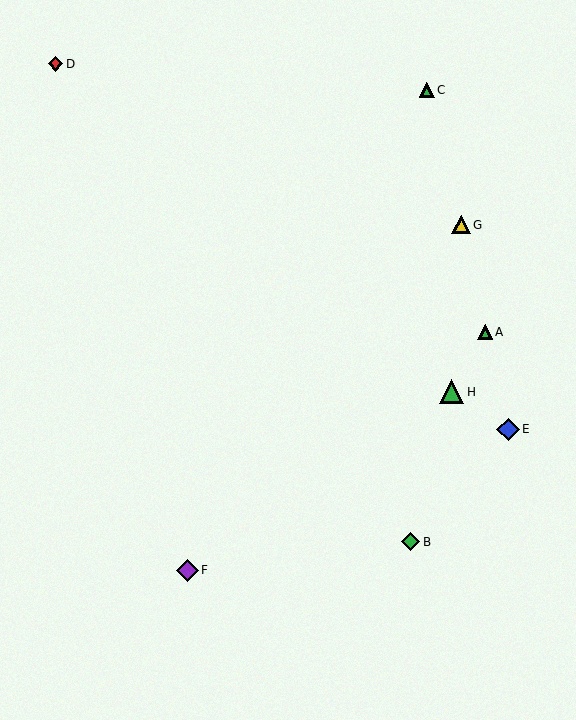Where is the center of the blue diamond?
The center of the blue diamond is at (508, 429).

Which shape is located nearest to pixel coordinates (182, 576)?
The purple diamond (labeled F) at (187, 570) is nearest to that location.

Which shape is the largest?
The green triangle (labeled H) is the largest.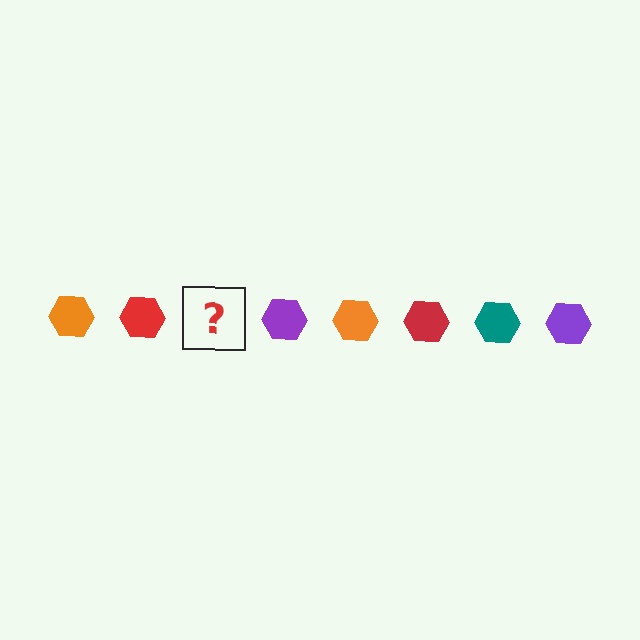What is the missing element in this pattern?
The missing element is a teal hexagon.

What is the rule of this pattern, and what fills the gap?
The rule is that the pattern cycles through orange, red, teal, purple hexagons. The gap should be filled with a teal hexagon.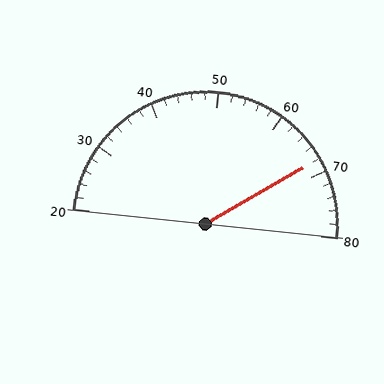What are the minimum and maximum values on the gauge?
The gauge ranges from 20 to 80.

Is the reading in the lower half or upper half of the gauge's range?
The reading is in the upper half of the range (20 to 80).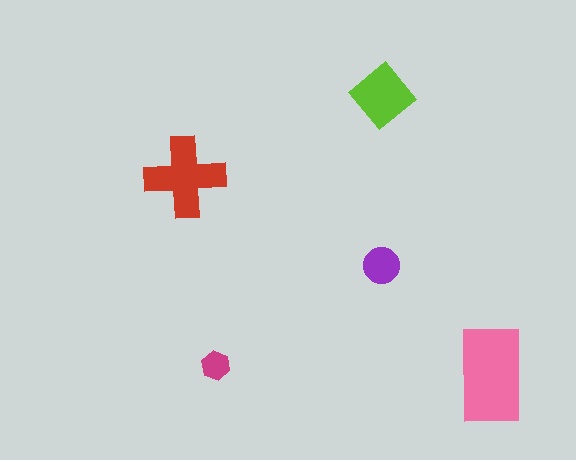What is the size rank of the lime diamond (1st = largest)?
3rd.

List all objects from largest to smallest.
The pink rectangle, the red cross, the lime diamond, the purple circle, the magenta hexagon.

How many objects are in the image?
There are 5 objects in the image.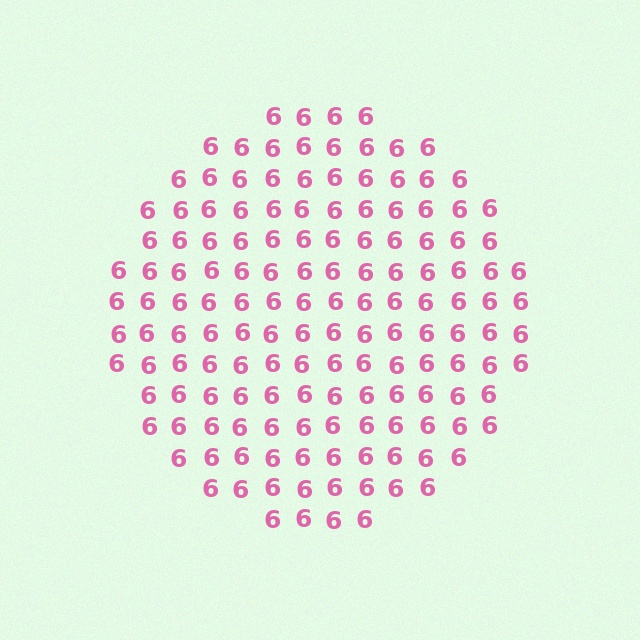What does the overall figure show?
The overall figure shows a circle.